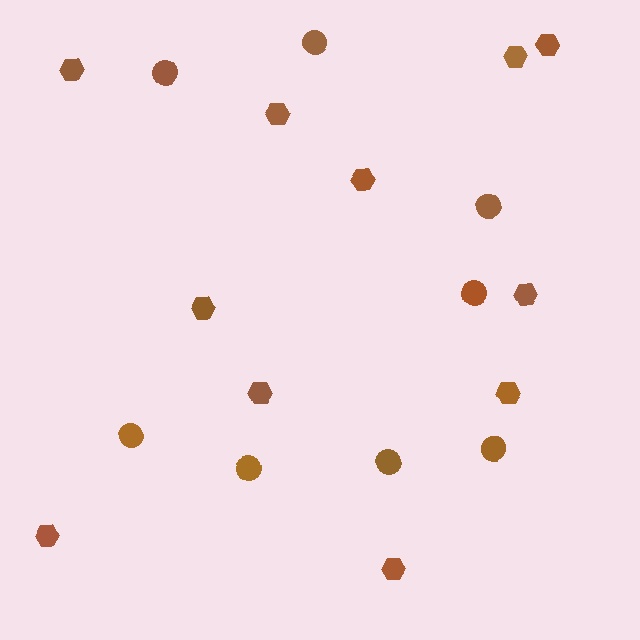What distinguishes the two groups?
There are 2 groups: one group of hexagons (11) and one group of circles (8).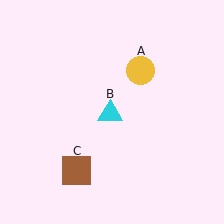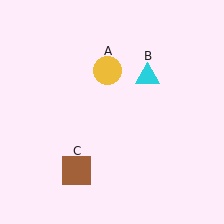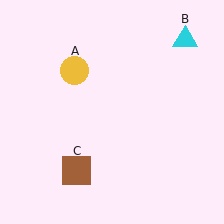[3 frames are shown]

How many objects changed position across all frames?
2 objects changed position: yellow circle (object A), cyan triangle (object B).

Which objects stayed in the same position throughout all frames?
Brown square (object C) remained stationary.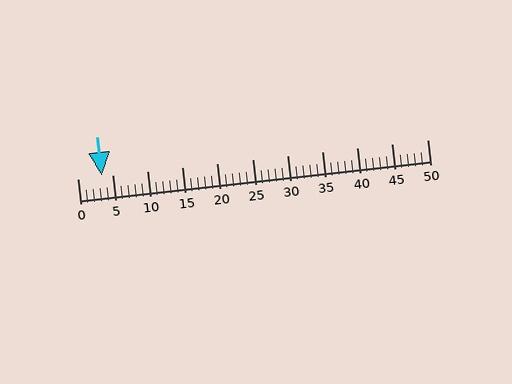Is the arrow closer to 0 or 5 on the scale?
The arrow is closer to 5.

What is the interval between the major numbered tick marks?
The major tick marks are spaced 5 units apart.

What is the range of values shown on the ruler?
The ruler shows values from 0 to 50.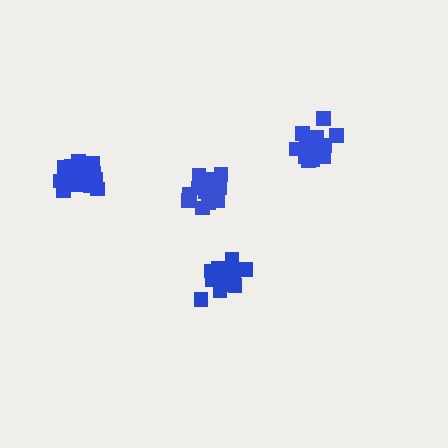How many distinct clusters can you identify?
There are 4 distinct clusters.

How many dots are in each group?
Group 1: 14 dots, Group 2: 18 dots, Group 3: 20 dots, Group 4: 17 dots (69 total).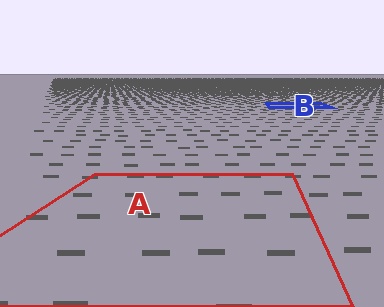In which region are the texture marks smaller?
The texture marks are smaller in region B, because it is farther away.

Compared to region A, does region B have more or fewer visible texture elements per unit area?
Region B has more texture elements per unit area — they are packed more densely because it is farther away.